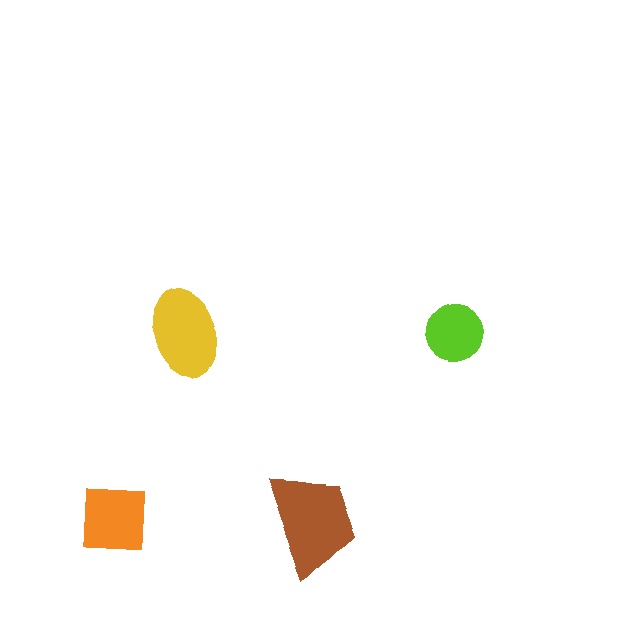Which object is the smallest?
The lime circle.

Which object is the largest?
The brown trapezoid.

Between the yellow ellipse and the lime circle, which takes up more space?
The yellow ellipse.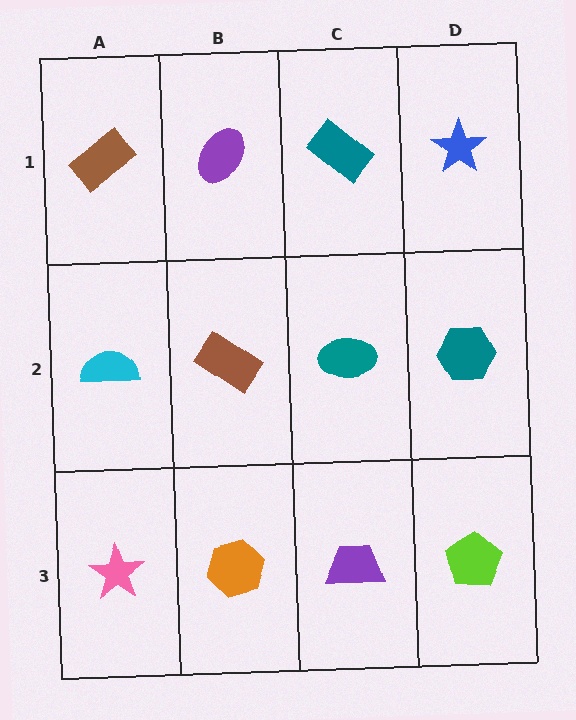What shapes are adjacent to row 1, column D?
A teal hexagon (row 2, column D), a teal rectangle (row 1, column C).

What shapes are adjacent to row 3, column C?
A teal ellipse (row 2, column C), an orange hexagon (row 3, column B), a lime pentagon (row 3, column D).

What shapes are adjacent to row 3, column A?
A cyan semicircle (row 2, column A), an orange hexagon (row 3, column B).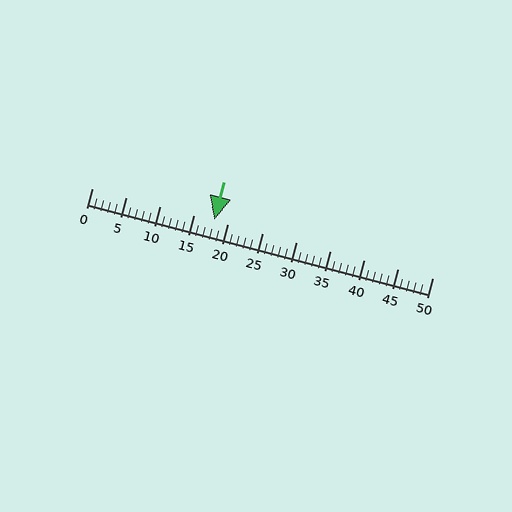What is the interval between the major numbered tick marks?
The major tick marks are spaced 5 units apart.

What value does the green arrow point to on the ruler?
The green arrow points to approximately 18.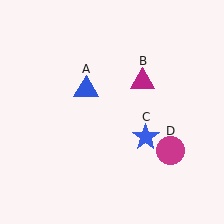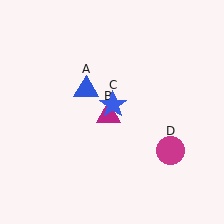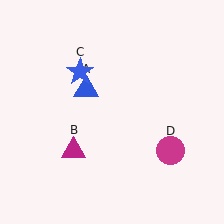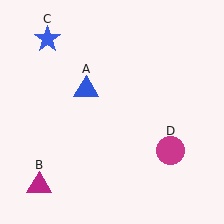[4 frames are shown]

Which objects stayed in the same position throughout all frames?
Blue triangle (object A) and magenta circle (object D) remained stationary.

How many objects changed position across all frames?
2 objects changed position: magenta triangle (object B), blue star (object C).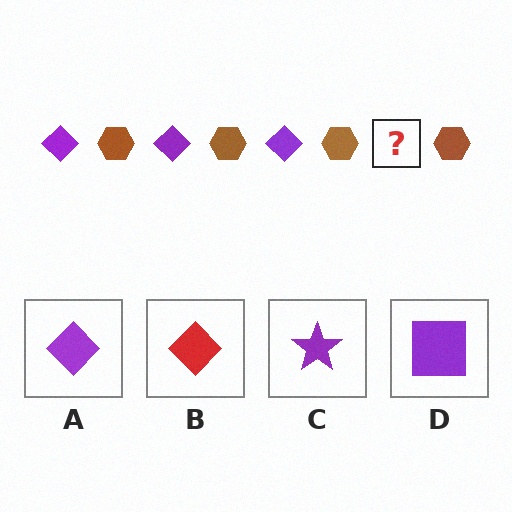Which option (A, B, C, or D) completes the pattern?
A.